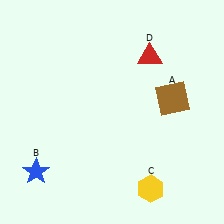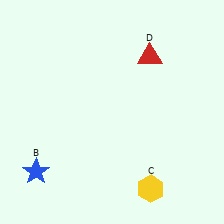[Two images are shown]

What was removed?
The brown square (A) was removed in Image 2.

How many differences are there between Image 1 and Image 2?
There is 1 difference between the two images.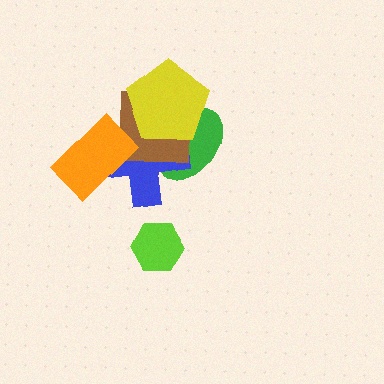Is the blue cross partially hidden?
Yes, it is partially covered by another shape.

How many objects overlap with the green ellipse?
3 objects overlap with the green ellipse.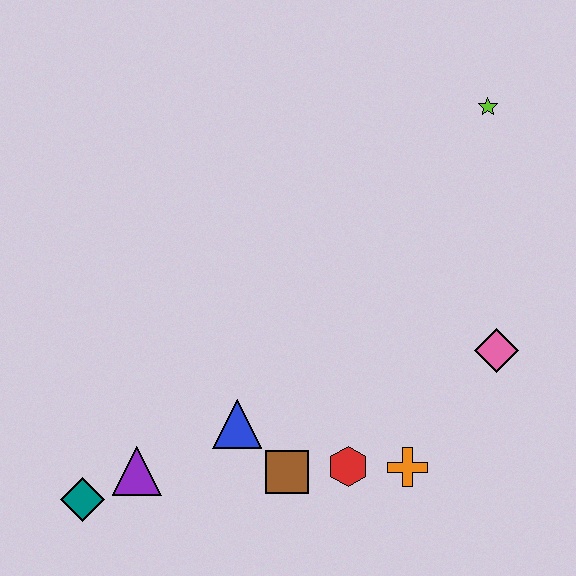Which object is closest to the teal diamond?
The purple triangle is closest to the teal diamond.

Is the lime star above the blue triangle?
Yes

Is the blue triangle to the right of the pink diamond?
No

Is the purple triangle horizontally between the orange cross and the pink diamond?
No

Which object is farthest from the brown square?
The lime star is farthest from the brown square.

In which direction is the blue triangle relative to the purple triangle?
The blue triangle is to the right of the purple triangle.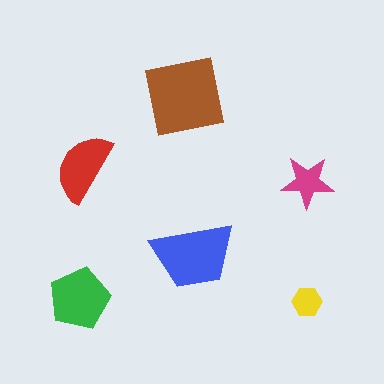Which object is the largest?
The brown square.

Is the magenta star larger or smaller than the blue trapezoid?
Smaller.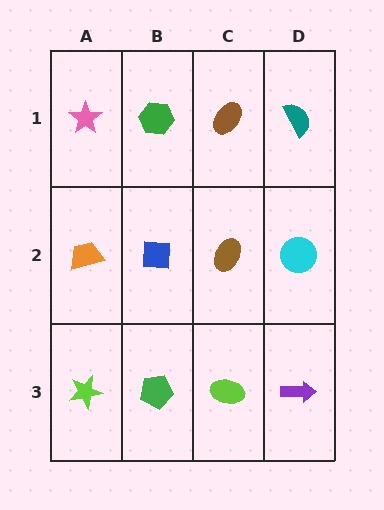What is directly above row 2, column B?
A green hexagon.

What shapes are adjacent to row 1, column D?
A cyan circle (row 2, column D), a brown ellipse (row 1, column C).